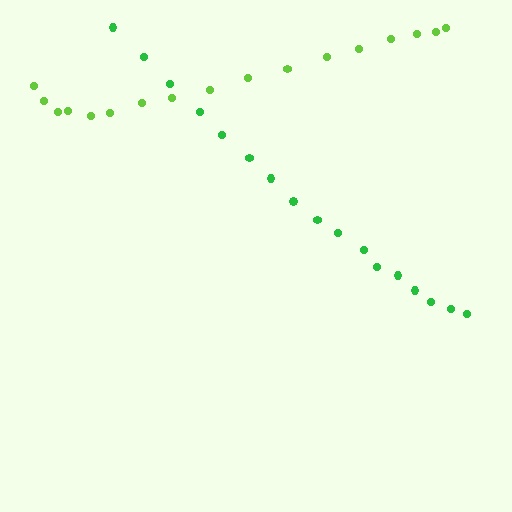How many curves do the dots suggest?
There are 2 distinct paths.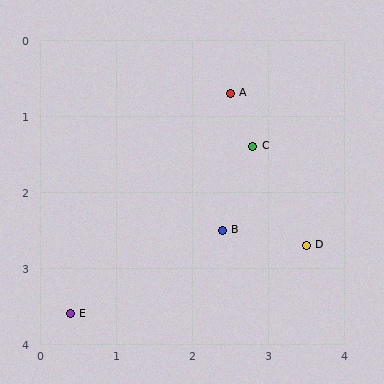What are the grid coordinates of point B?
Point B is at approximately (2.4, 2.5).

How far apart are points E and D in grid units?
Points E and D are about 3.2 grid units apart.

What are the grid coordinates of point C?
Point C is at approximately (2.8, 1.4).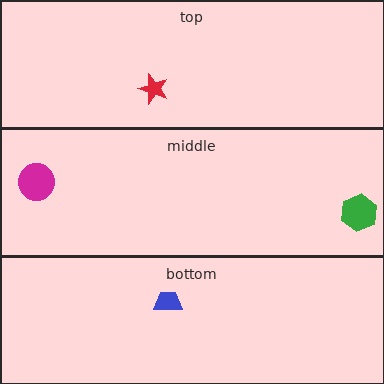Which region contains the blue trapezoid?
The bottom region.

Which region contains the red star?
The top region.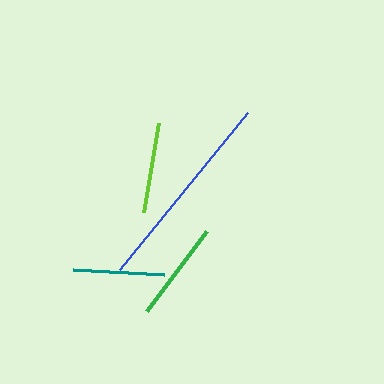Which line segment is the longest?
The blue line is the longest at approximately 202 pixels.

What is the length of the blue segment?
The blue segment is approximately 202 pixels long.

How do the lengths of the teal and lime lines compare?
The teal and lime lines are approximately the same length.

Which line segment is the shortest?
The lime line is the shortest at approximately 90 pixels.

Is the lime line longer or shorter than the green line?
The green line is longer than the lime line.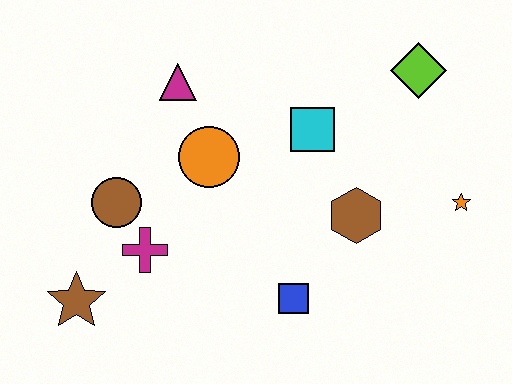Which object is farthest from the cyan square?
The brown star is farthest from the cyan square.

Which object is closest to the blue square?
The brown hexagon is closest to the blue square.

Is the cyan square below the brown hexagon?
No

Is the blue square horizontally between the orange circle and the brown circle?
No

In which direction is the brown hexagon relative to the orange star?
The brown hexagon is to the left of the orange star.